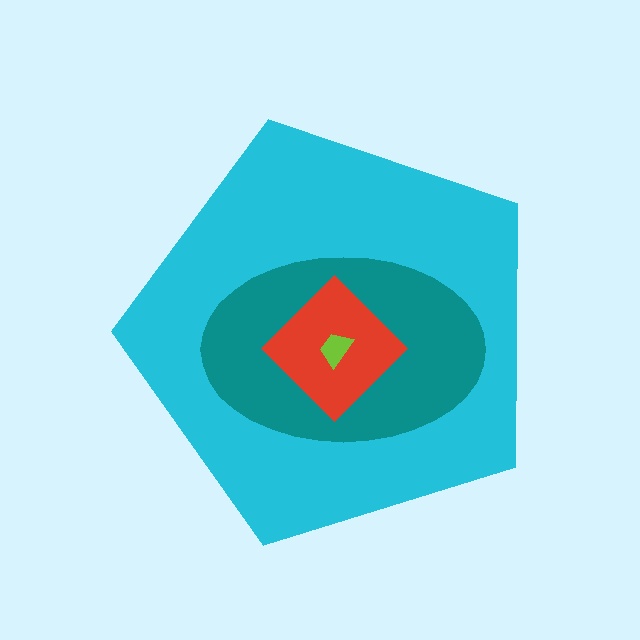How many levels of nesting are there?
4.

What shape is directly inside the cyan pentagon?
The teal ellipse.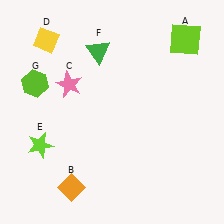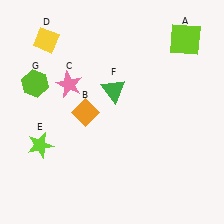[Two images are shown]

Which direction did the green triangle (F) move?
The green triangle (F) moved down.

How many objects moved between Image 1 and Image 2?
2 objects moved between the two images.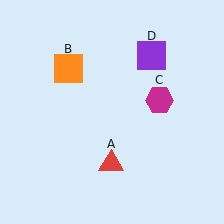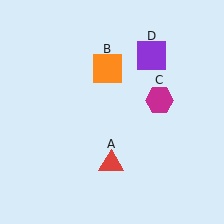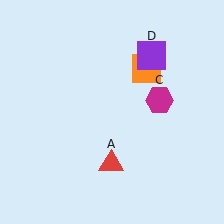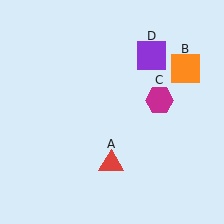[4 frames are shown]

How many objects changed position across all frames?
1 object changed position: orange square (object B).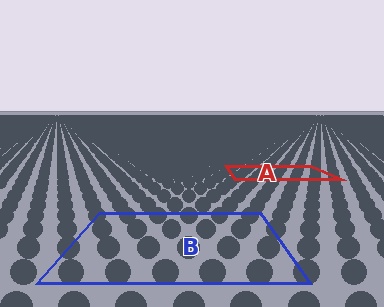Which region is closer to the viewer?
Region B is closer. The texture elements there are larger and more spread out.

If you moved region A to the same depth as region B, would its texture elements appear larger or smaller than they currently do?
They would appear larger. At a closer depth, the same texture elements are projected at a bigger on-screen size.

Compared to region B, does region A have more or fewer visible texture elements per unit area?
Region A has more texture elements per unit area — they are packed more densely because it is farther away.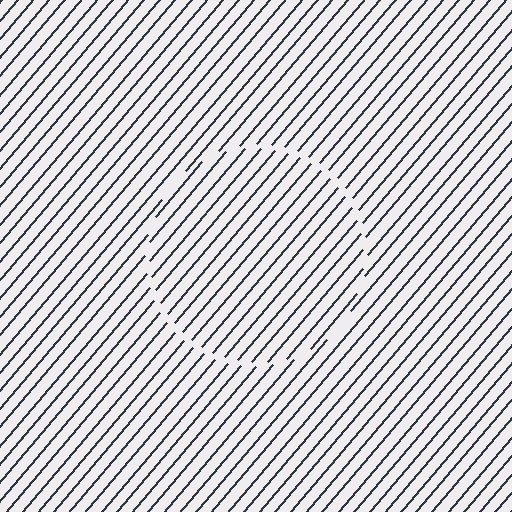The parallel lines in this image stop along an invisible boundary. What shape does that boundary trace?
An illusory circle. The interior of the shape contains the same grating, shifted by half a period — the contour is defined by the phase discontinuity where line-ends from the inner and outer gratings abut.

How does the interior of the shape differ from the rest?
The interior of the shape contains the same grating, shifted by half a period — the contour is defined by the phase discontinuity where line-ends from the inner and outer gratings abut.